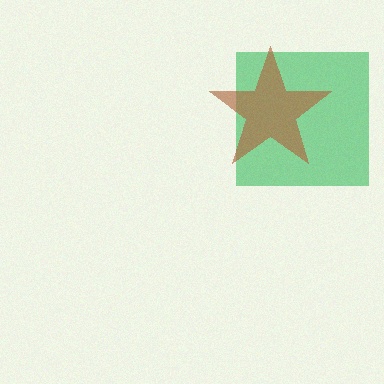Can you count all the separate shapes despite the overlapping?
Yes, there are 2 separate shapes.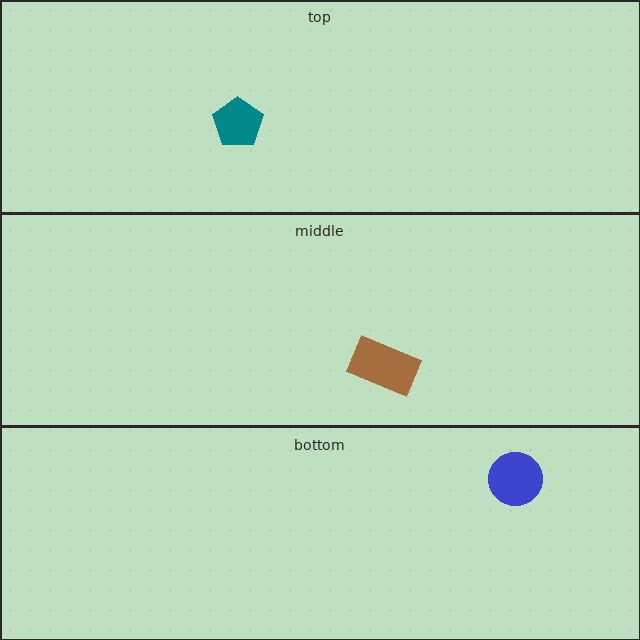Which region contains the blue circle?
The bottom region.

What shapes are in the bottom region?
The blue circle.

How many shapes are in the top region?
1.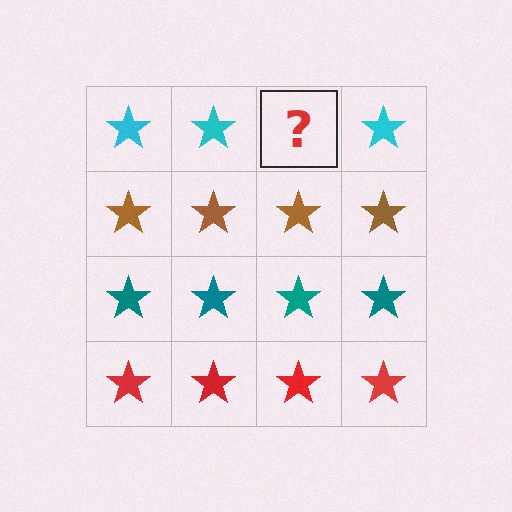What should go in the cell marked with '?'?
The missing cell should contain a cyan star.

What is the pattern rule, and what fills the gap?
The rule is that each row has a consistent color. The gap should be filled with a cyan star.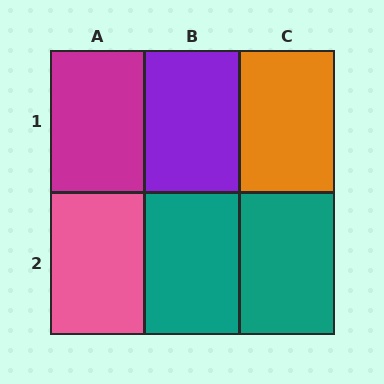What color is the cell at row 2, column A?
Pink.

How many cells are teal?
2 cells are teal.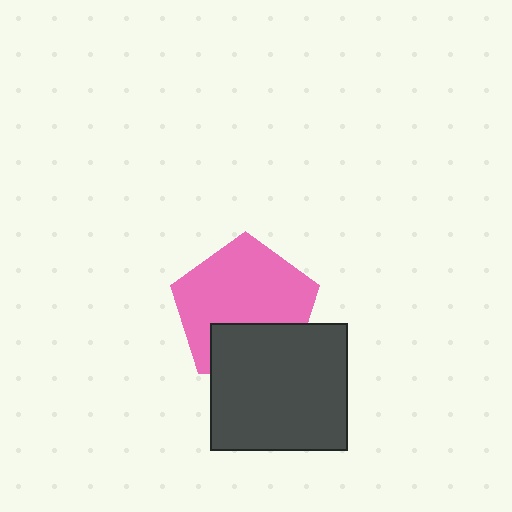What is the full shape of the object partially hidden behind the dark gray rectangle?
The partially hidden object is a pink pentagon.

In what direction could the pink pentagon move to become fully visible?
The pink pentagon could move up. That would shift it out from behind the dark gray rectangle entirely.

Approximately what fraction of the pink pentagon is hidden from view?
Roughly 31% of the pink pentagon is hidden behind the dark gray rectangle.